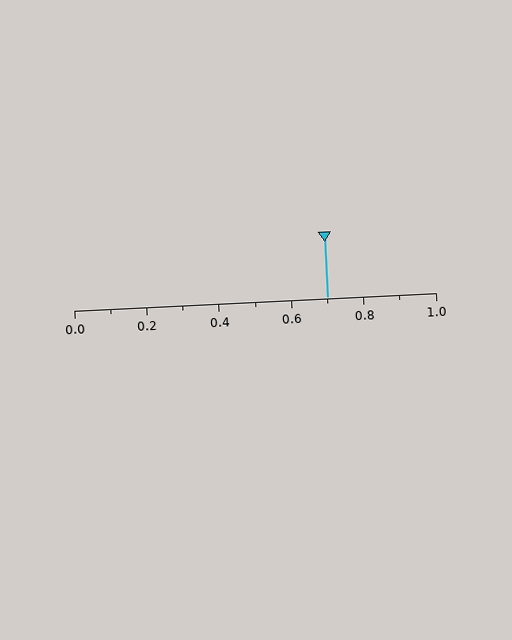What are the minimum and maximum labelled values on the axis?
The axis runs from 0.0 to 1.0.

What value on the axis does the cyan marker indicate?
The marker indicates approximately 0.7.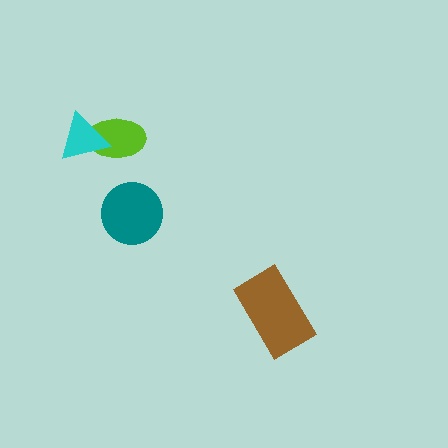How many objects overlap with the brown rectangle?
0 objects overlap with the brown rectangle.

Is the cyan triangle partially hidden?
No, no other shape covers it.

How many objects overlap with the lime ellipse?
1 object overlaps with the lime ellipse.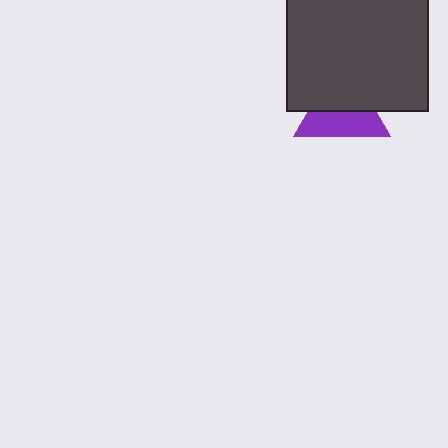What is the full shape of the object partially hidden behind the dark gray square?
The partially hidden object is a purple triangle.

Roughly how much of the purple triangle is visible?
About half of it is visible (roughly 52%).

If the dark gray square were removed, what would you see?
You would see the complete purple triangle.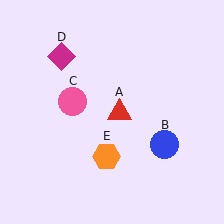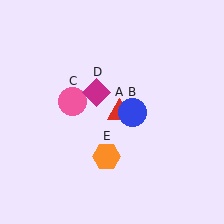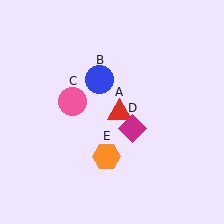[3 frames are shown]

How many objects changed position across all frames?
2 objects changed position: blue circle (object B), magenta diamond (object D).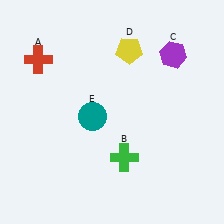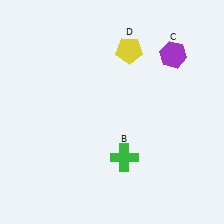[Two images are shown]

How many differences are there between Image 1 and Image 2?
There are 2 differences between the two images.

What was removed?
The red cross (A), the teal circle (E) were removed in Image 2.